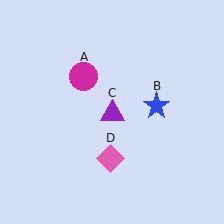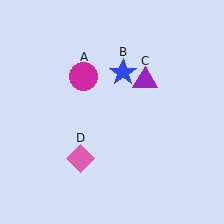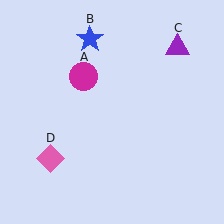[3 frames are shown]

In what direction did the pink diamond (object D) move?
The pink diamond (object D) moved left.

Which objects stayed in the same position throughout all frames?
Magenta circle (object A) remained stationary.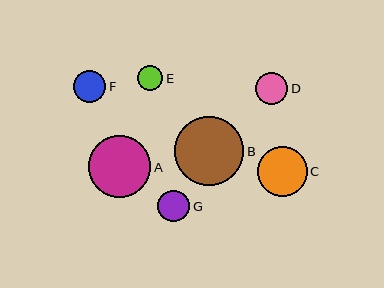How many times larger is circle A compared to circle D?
Circle A is approximately 1.9 times the size of circle D.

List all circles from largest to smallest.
From largest to smallest: B, A, C, F, D, G, E.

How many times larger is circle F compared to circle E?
Circle F is approximately 1.3 times the size of circle E.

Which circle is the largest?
Circle B is the largest with a size of approximately 69 pixels.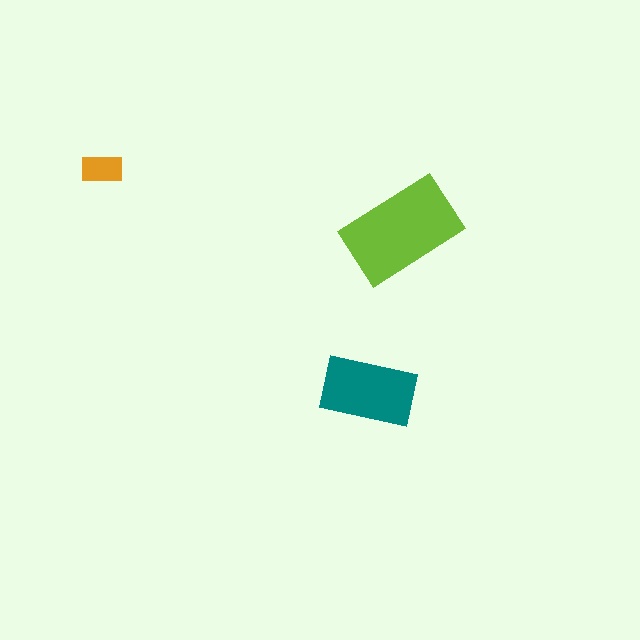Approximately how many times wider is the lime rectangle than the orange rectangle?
About 3 times wider.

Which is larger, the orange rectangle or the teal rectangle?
The teal one.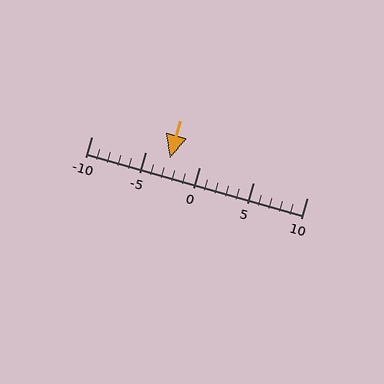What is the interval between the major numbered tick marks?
The major tick marks are spaced 5 units apart.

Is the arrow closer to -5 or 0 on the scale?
The arrow is closer to -5.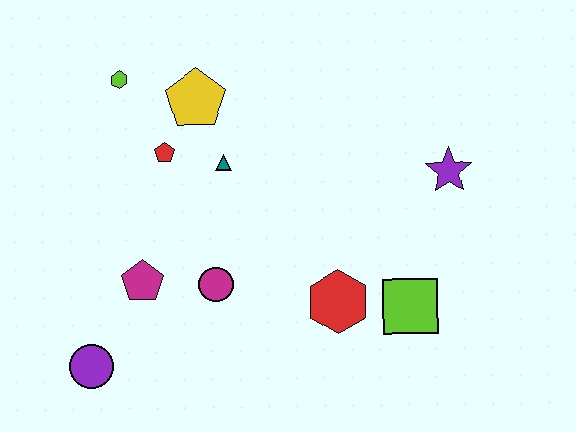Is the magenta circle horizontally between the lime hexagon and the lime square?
Yes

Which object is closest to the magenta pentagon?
The magenta circle is closest to the magenta pentagon.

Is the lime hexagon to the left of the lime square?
Yes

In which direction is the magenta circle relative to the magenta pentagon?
The magenta circle is to the right of the magenta pentagon.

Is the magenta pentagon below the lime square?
No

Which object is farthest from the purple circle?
The purple star is farthest from the purple circle.